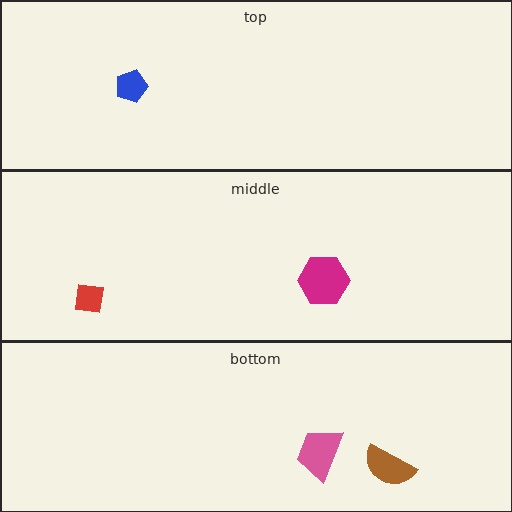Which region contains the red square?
The middle region.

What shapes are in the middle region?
The magenta hexagon, the red square.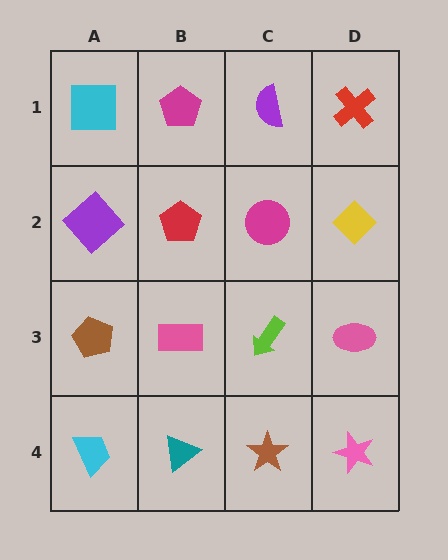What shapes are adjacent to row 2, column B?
A magenta pentagon (row 1, column B), a pink rectangle (row 3, column B), a purple diamond (row 2, column A), a magenta circle (row 2, column C).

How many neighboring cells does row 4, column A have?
2.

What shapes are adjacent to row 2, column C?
A purple semicircle (row 1, column C), a lime arrow (row 3, column C), a red pentagon (row 2, column B), a yellow diamond (row 2, column D).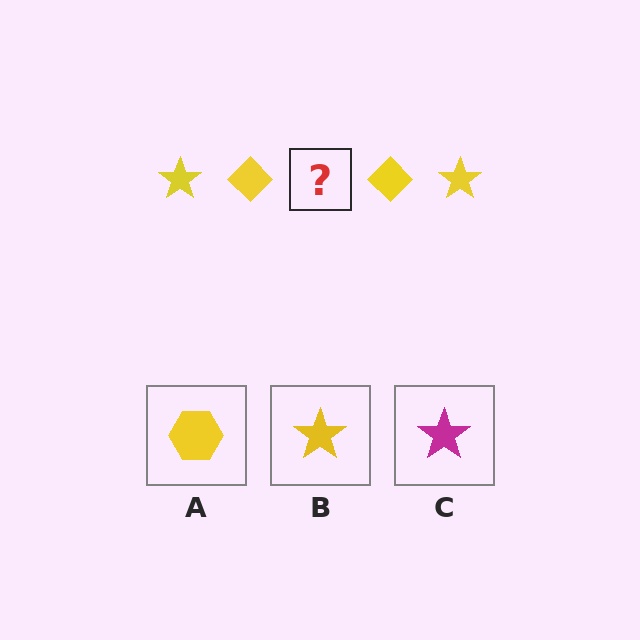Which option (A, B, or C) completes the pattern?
B.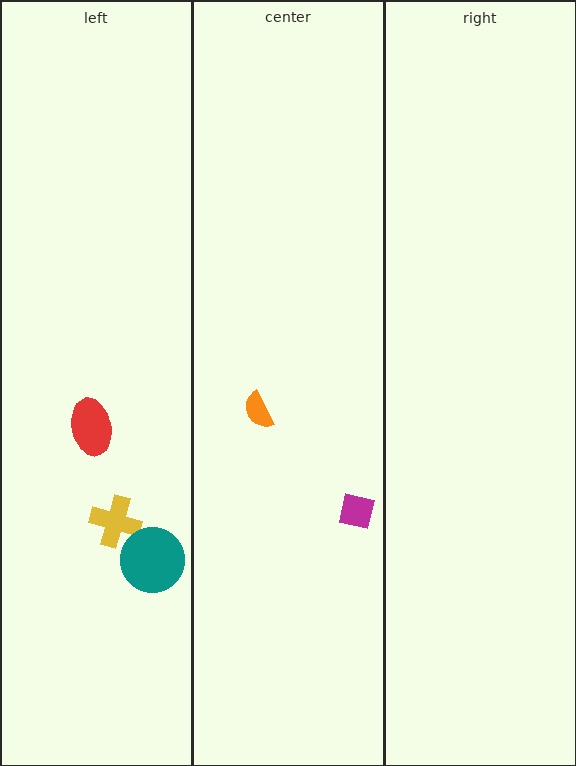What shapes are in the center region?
The orange semicircle, the magenta square.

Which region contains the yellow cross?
The left region.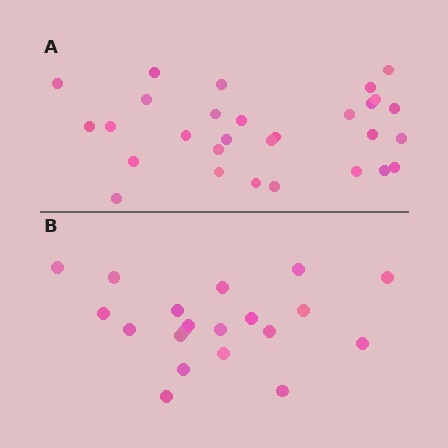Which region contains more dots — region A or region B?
Region A (the top region) has more dots.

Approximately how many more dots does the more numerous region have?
Region A has roughly 8 or so more dots than region B.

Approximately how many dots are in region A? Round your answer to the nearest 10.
About 30 dots. (The exact count is 29, which rounds to 30.)